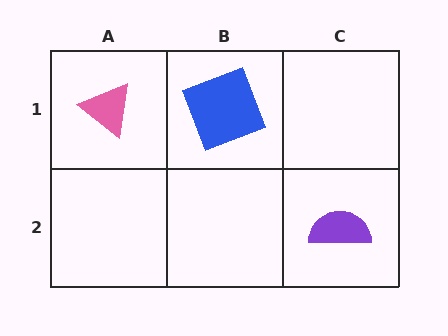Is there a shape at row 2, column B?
No, that cell is empty.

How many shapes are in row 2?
1 shape.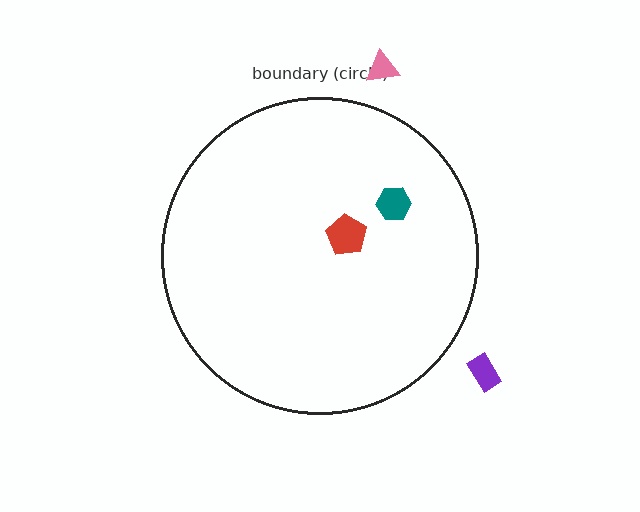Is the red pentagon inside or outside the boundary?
Inside.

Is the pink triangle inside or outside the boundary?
Outside.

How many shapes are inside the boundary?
2 inside, 2 outside.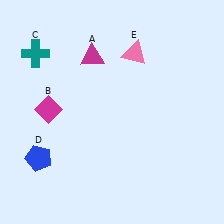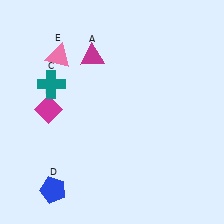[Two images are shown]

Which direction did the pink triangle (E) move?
The pink triangle (E) moved left.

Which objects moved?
The objects that moved are: the teal cross (C), the blue pentagon (D), the pink triangle (E).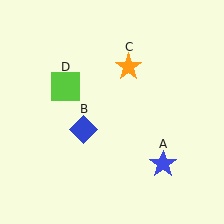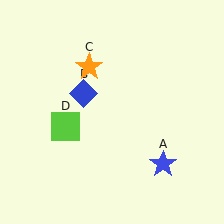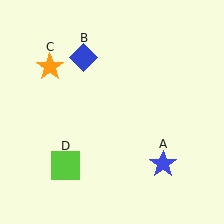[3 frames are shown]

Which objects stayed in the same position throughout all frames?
Blue star (object A) remained stationary.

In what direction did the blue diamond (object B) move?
The blue diamond (object B) moved up.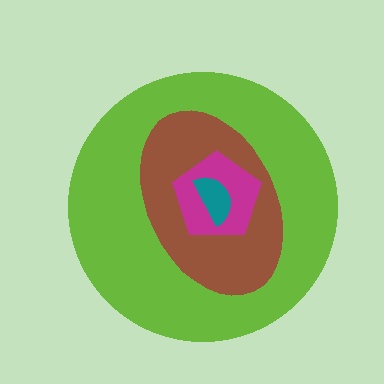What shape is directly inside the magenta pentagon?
The teal semicircle.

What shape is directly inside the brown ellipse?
The magenta pentagon.